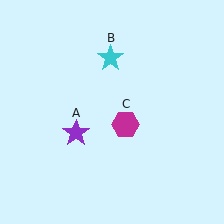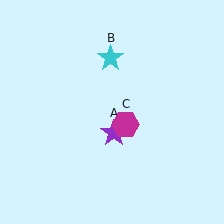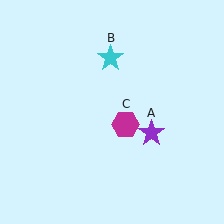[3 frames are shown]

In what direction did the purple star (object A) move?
The purple star (object A) moved right.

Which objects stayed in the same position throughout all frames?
Cyan star (object B) and magenta hexagon (object C) remained stationary.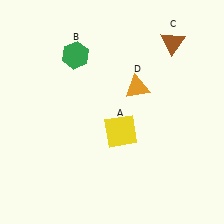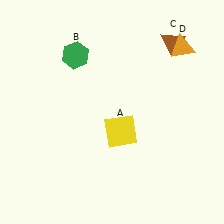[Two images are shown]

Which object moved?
The orange triangle (D) moved right.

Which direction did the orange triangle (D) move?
The orange triangle (D) moved right.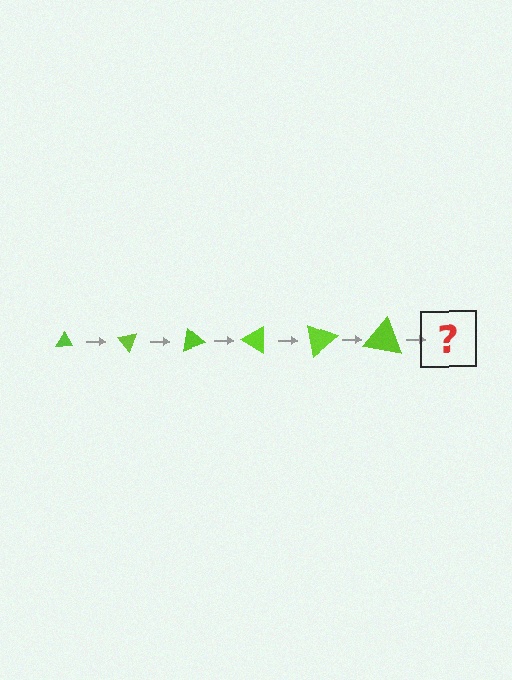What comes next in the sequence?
The next element should be a triangle, larger than the previous one and rotated 300 degrees from the start.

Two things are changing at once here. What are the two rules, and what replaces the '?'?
The two rules are that the triangle grows larger each step and it rotates 50 degrees each step. The '?' should be a triangle, larger than the previous one and rotated 300 degrees from the start.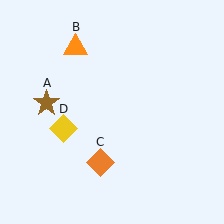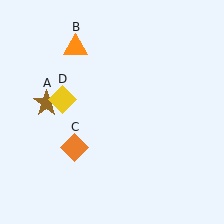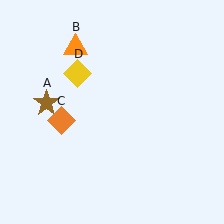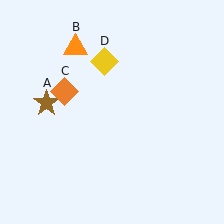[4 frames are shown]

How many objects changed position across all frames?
2 objects changed position: orange diamond (object C), yellow diamond (object D).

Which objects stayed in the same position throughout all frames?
Brown star (object A) and orange triangle (object B) remained stationary.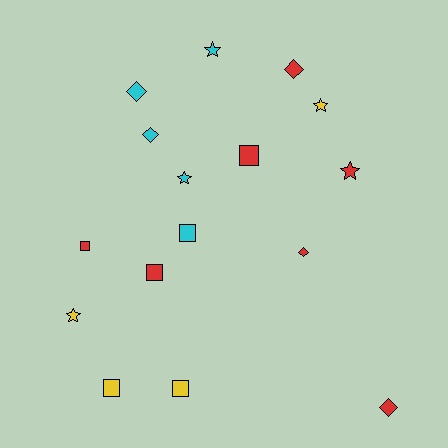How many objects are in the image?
There are 16 objects.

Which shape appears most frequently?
Square, with 6 objects.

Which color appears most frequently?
Red, with 7 objects.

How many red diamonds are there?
There are 3 red diamonds.